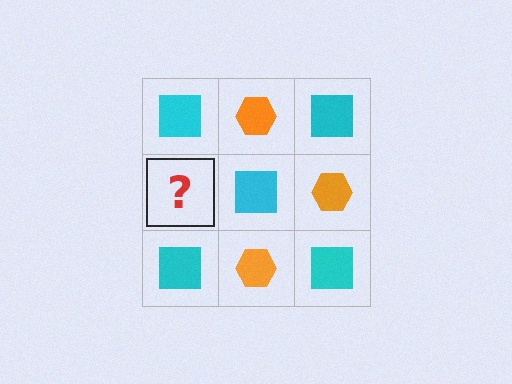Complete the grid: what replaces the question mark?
The question mark should be replaced with an orange hexagon.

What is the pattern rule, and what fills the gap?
The rule is that it alternates cyan square and orange hexagon in a checkerboard pattern. The gap should be filled with an orange hexagon.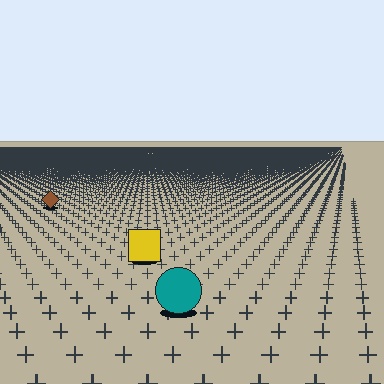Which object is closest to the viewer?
The teal circle is closest. The texture marks near it are larger and more spread out.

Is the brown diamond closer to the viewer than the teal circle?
No. The teal circle is closer — you can tell from the texture gradient: the ground texture is coarser near it.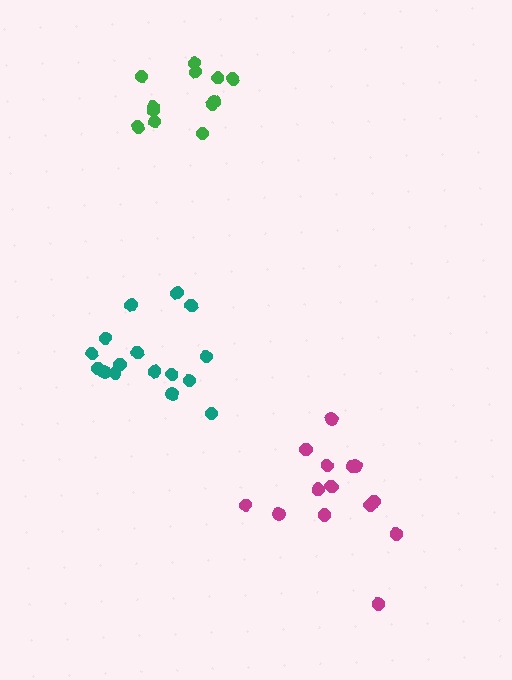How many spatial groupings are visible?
There are 3 spatial groupings.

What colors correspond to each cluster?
The clusters are colored: green, teal, magenta.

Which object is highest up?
The green cluster is topmost.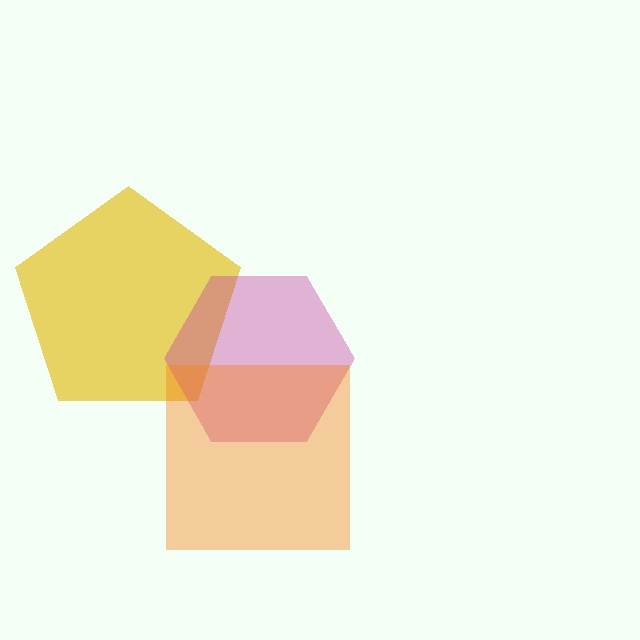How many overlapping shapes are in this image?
There are 3 overlapping shapes in the image.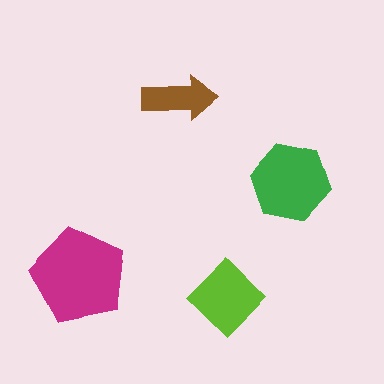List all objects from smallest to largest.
The brown arrow, the lime diamond, the green hexagon, the magenta pentagon.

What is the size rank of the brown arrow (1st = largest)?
4th.